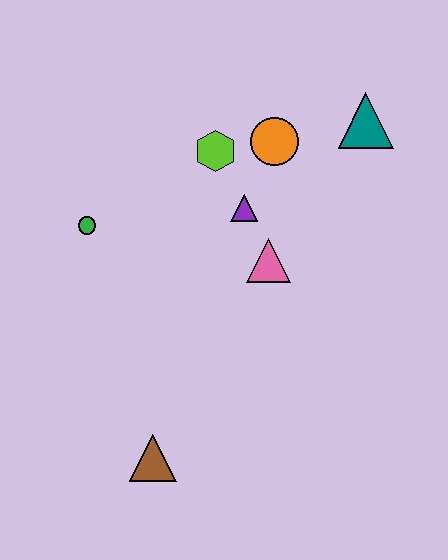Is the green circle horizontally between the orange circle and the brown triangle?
No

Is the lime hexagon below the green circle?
No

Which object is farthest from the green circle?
The teal triangle is farthest from the green circle.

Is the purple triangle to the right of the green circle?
Yes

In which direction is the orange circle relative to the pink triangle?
The orange circle is above the pink triangle.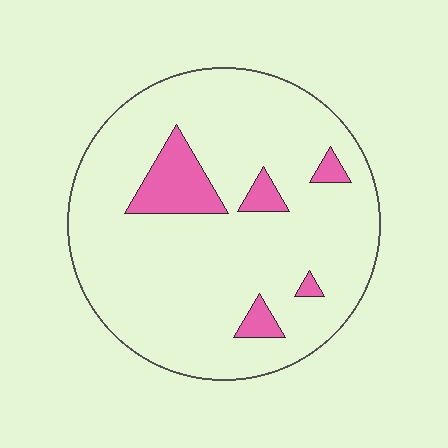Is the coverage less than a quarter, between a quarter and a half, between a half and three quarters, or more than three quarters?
Less than a quarter.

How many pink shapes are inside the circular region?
5.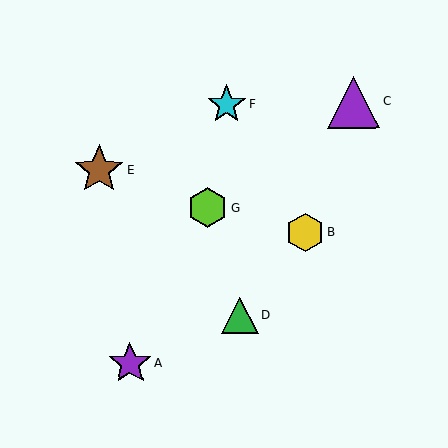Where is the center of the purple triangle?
The center of the purple triangle is at (353, 102).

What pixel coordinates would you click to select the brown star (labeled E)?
Click at (99, 170) to select the brown star E.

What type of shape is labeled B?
Shape B is a yellow hexagon.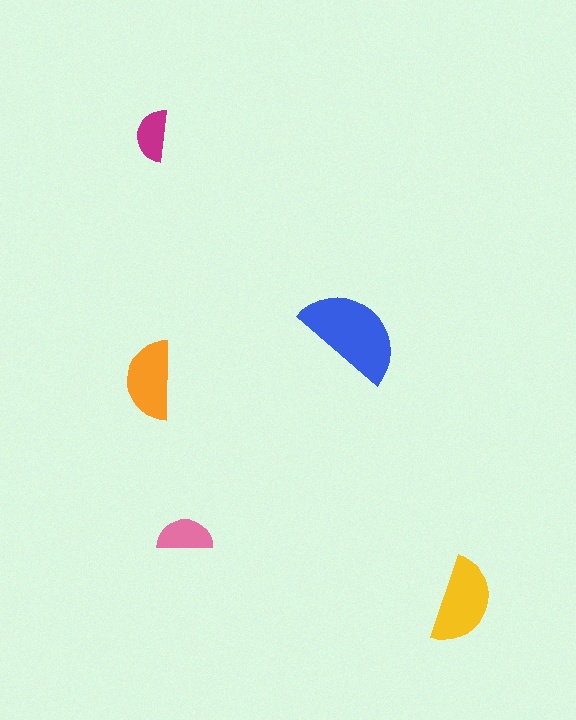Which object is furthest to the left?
The orange semicircle is leftmost.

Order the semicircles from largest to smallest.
the blue one, the yellow one, the orange one, the pink one, the magenta one.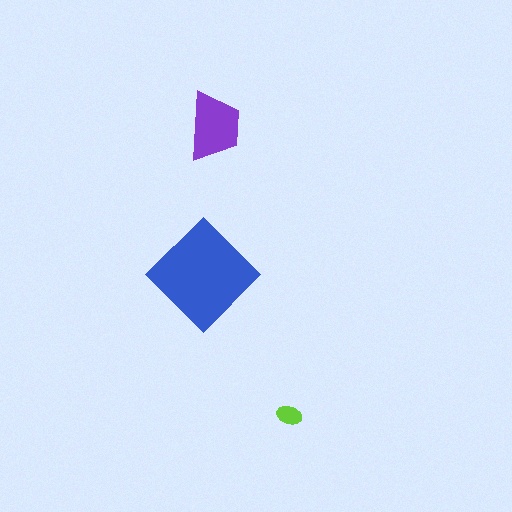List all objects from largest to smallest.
The blue diamond, the purple trapezoid, the lime ellipse.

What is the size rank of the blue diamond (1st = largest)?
1st.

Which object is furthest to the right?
The lime ellipse is rightmost.